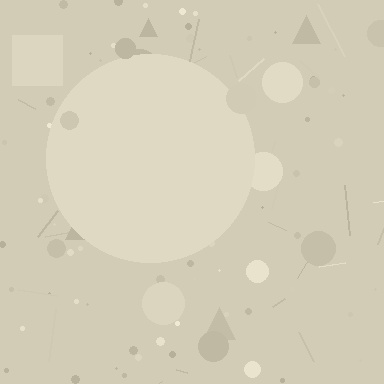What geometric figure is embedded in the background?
A circle is embedded in the background.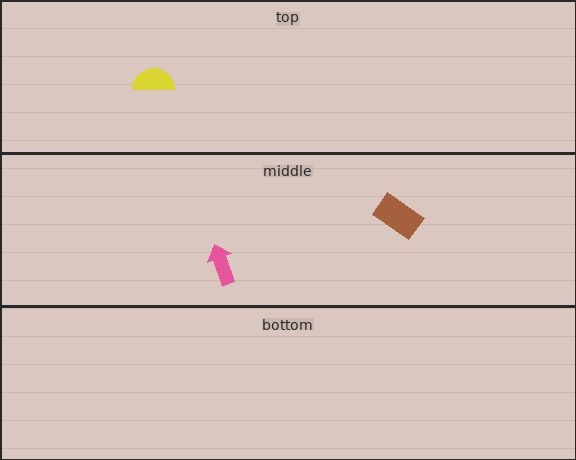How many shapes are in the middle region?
2.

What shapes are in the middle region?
The pink arrow, the brown rectangle.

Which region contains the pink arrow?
The middle region.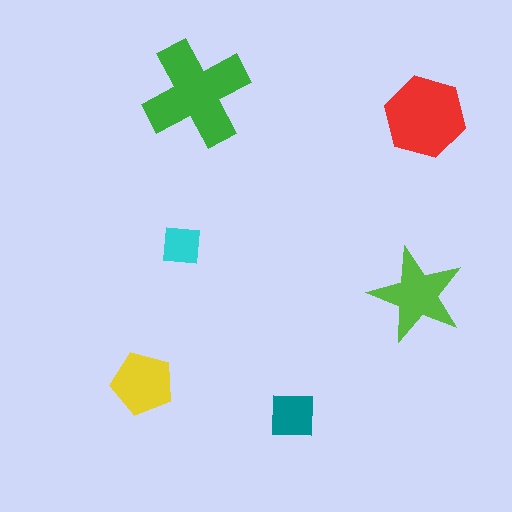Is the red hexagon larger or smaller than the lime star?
Larger.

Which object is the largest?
The green cross.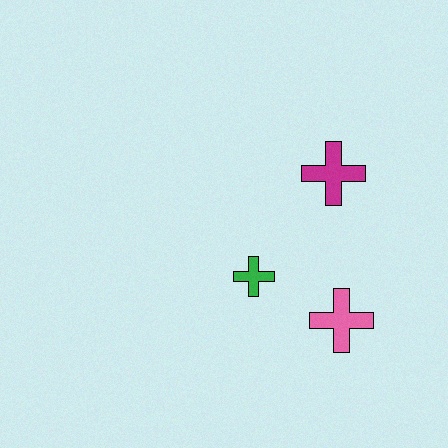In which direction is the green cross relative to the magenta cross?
The green cross is below the magenta cross.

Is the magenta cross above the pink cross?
Yes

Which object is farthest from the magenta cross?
The pink cross is farthest from the magenta cross.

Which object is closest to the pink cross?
The green cross is closest to the pink cross.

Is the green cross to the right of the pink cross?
No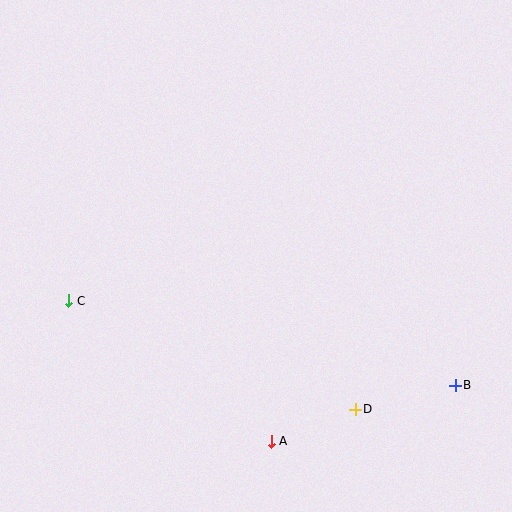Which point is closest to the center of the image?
Point D at (355, 409) is closest to the center.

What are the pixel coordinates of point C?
Point C is at (69, 301).